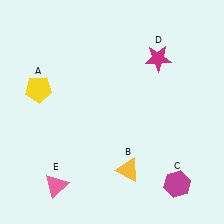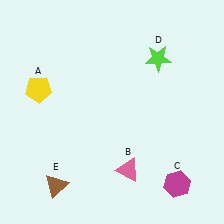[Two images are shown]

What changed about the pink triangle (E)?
In Image 1, E is pink. In Image 2, it changed to brown.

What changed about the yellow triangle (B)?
In Image 1, B is yellow. In Image 2, it changed to pink.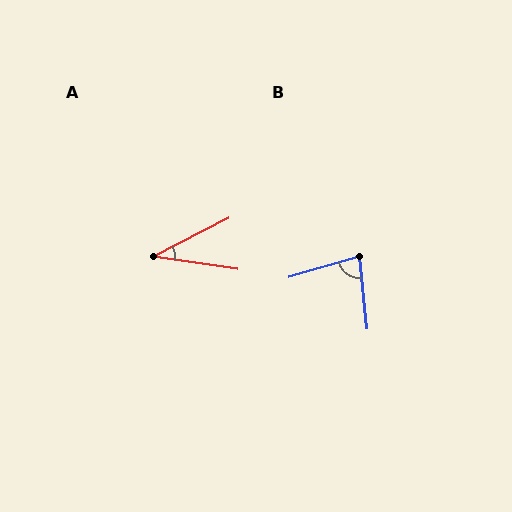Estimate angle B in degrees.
Approximately 80 degrees.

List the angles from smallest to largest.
A (35°), B (80°).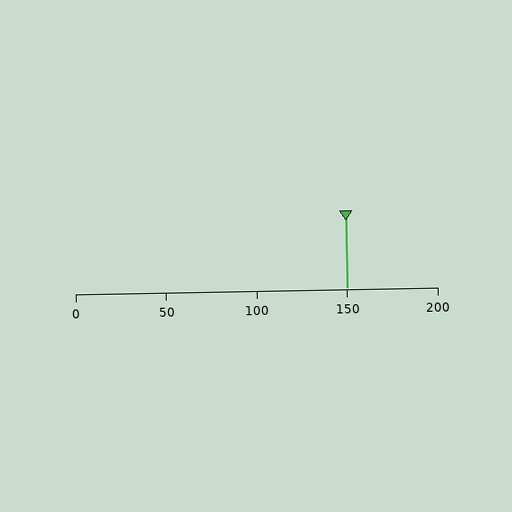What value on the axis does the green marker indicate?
The marker indicates approximately 150.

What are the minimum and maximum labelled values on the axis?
The axis runs from 0 to 200.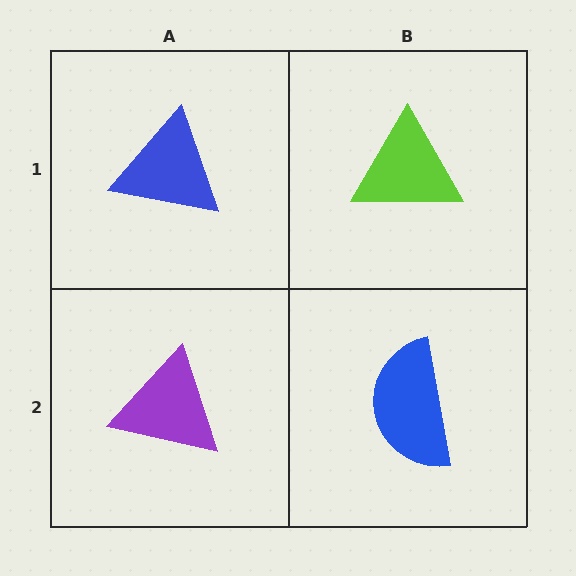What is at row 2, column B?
A blue semicircle.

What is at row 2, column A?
A purple triangle.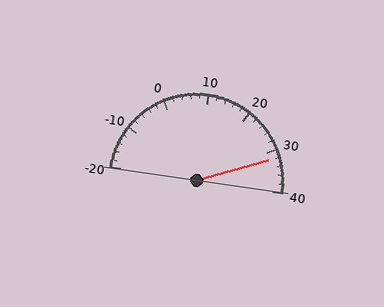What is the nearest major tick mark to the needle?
The nearest major tick mark is 30.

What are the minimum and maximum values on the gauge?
The gauge ranges from -20 to 40.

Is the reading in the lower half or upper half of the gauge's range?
The reading is in the upper half of the range (-20 to 40).